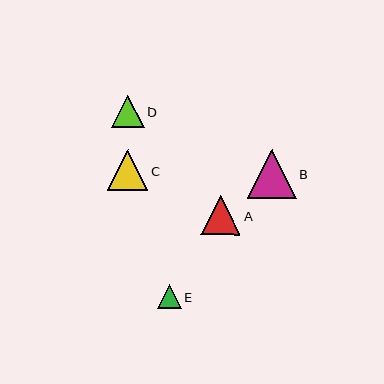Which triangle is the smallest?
Triangle E is the smallest with a size of approximately 24 pixels.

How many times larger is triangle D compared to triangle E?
Triangle D is approximately 1.3 times the size of triangle E.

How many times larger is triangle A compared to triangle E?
Triangle A is approximately 1.6 times the size of triangle E.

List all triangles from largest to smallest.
From largest to smallest: B, C, A, D, E.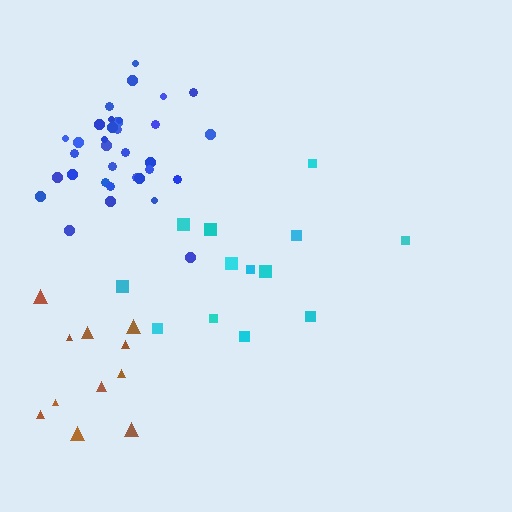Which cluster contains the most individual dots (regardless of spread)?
Blue (34).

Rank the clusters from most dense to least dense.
blue, brown, cyan.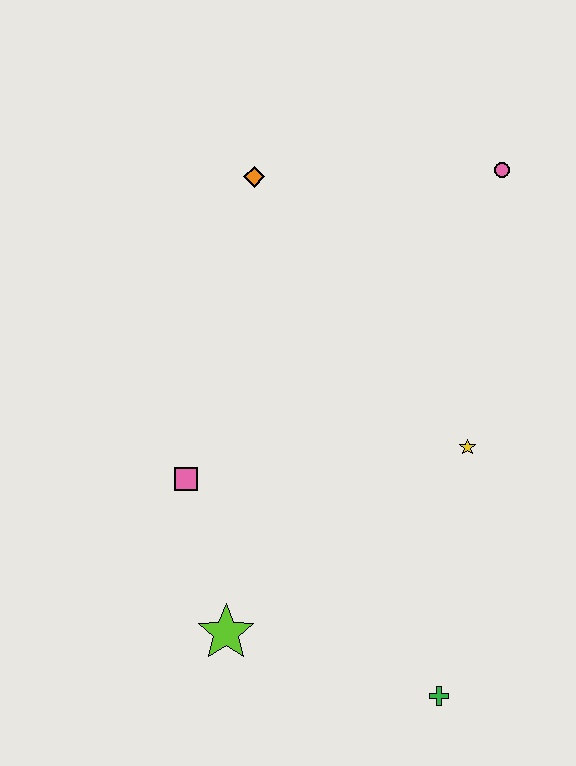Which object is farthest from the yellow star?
The orange diamond is farthest from the yellow star.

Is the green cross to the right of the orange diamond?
Yes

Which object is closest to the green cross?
The lime star is closest to the green cross.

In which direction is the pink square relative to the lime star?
The pink square is above the lime star.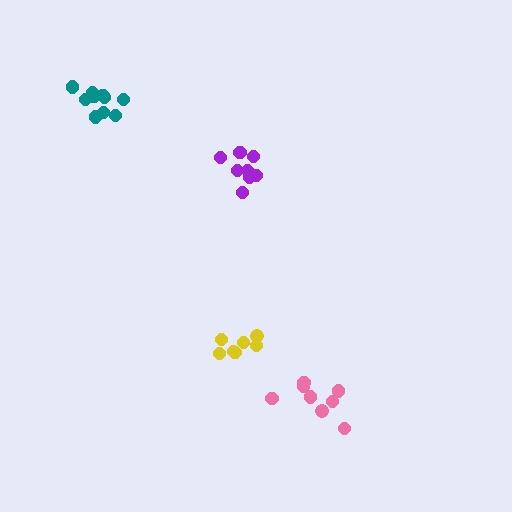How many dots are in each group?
Group 1: 7 dots, Group 2: 8 dots, Group 3: 8 dots, Group 4: 11 dots (34 total).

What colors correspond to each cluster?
The clusters are colored: yellow, purple, pink, teal.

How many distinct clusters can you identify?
There are 4 distinct clusters.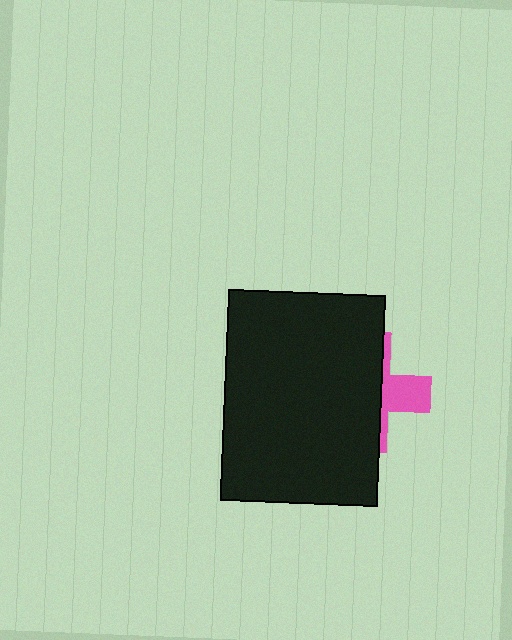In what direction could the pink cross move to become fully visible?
The pink cross could move right. That would shift it out from behind the black rectangle entirely.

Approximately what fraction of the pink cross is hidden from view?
Roughly 70% of the pink cross is hidden behind the black rectangle.